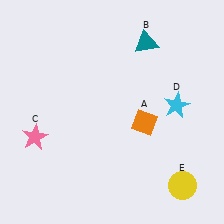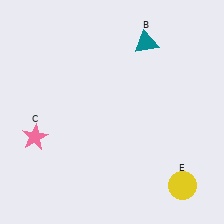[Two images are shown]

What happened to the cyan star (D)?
The cyan star (D) was removed in Image 2. It was in the top-right area of Image 1.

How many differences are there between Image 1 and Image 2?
There are 2 differences between the two images.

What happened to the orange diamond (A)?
The orange diamond (A) was removed in Image 2. It was in the bottom-right area of Image 1.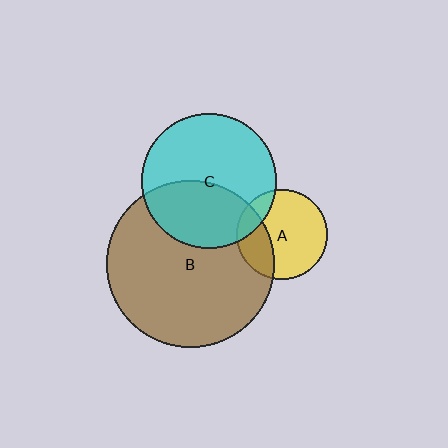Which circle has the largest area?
Circle B (brown).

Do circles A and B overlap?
Yes.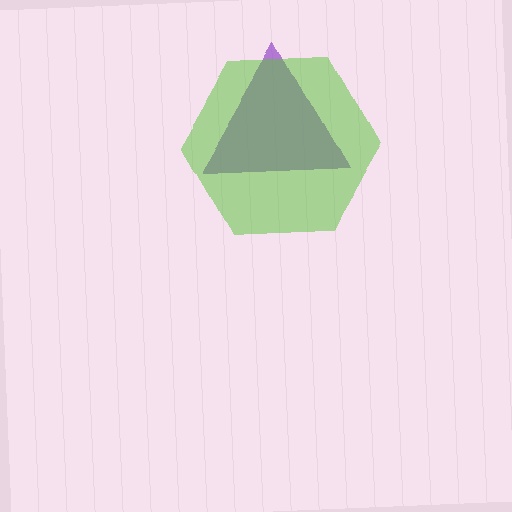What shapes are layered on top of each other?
The layered shapes are: a purple triangle, a lime hexagon.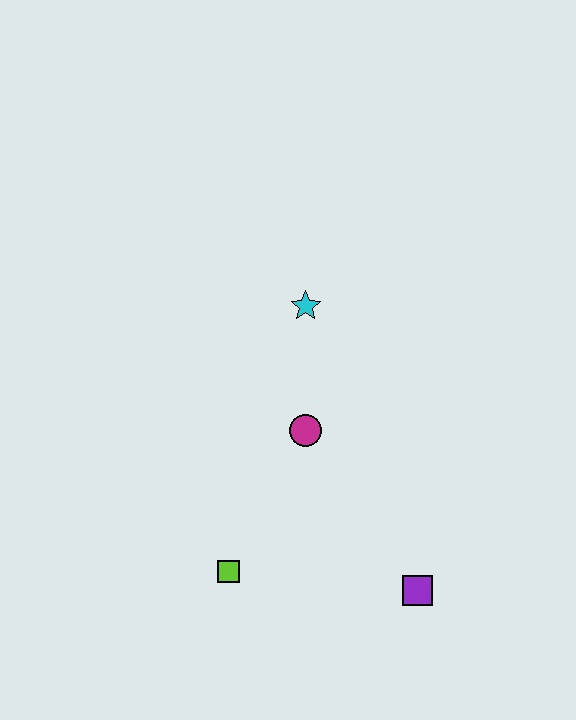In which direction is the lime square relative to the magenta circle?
The lime square is below the magenta circle.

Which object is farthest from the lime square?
The cyan star is farthest from the lime square.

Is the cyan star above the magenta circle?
Yes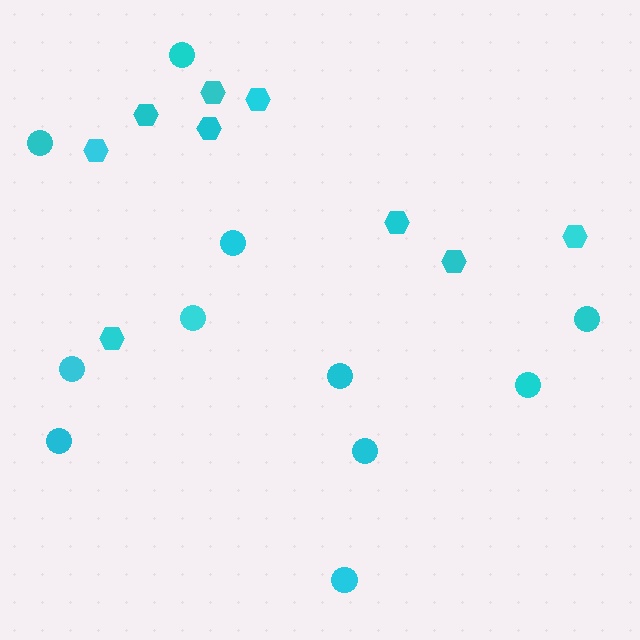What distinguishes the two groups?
There are 2 groups: one group of hexagons (9) and one group of circles (11).